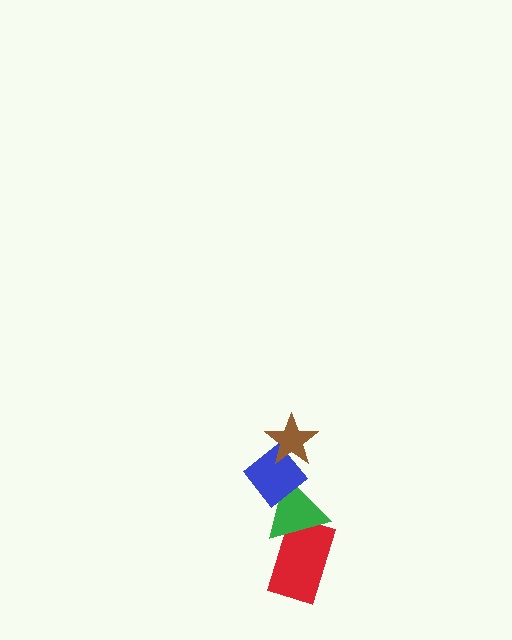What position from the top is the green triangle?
The green triangle is 3rd from the top.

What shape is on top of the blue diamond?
The brown star is on top of the blue diamond.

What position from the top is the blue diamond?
The blue diamond is 2nd from the top.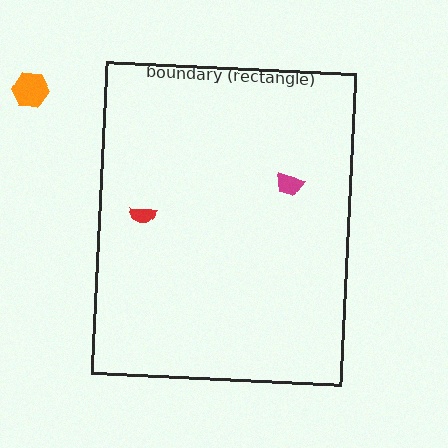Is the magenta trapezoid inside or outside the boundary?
Inside.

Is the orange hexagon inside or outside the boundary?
Outside.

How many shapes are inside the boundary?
2 inside, 1 outside.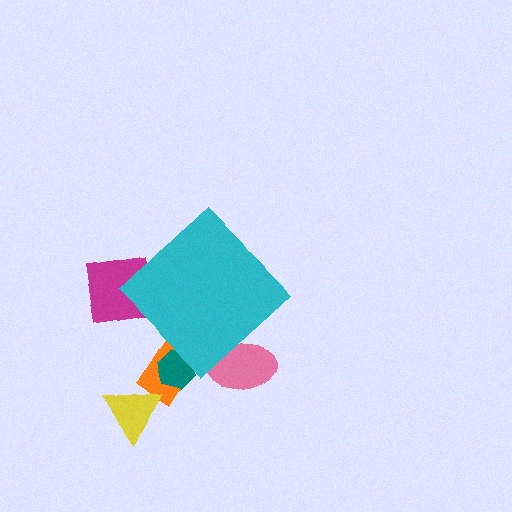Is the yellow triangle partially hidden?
No, the yellow triangle is fully visible.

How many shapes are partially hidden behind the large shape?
4 shapes are partially hidden.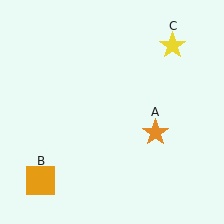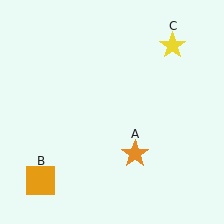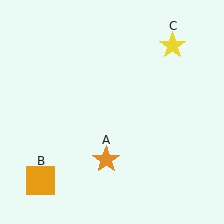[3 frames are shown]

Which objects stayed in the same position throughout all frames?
Orange square (object B) and yellow star (object C) remained stationary.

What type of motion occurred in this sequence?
The orange star (object A) rotated clockwise around the center of the scene.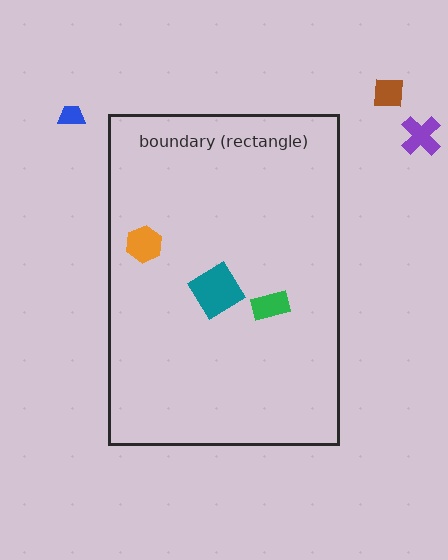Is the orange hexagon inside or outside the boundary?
Inside.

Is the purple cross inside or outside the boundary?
Outside.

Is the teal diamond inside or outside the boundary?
Inside.